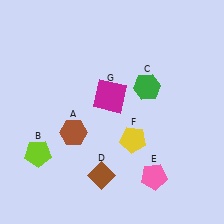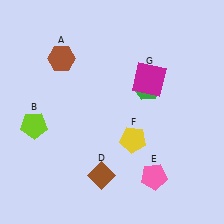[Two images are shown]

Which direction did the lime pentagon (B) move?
The lime pentagon (B) moved up.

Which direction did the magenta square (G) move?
The magenta square (G) moved right.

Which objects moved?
The objects that moved are: the brown hexagon (A), the lime pentagon (B), the magenta square (G).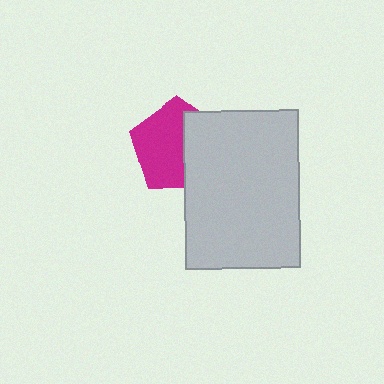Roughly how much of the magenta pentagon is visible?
About half of it is visible (roughly 59%).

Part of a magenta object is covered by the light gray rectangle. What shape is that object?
It is a pentagon.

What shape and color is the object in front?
The object in front is a light gray rectangle.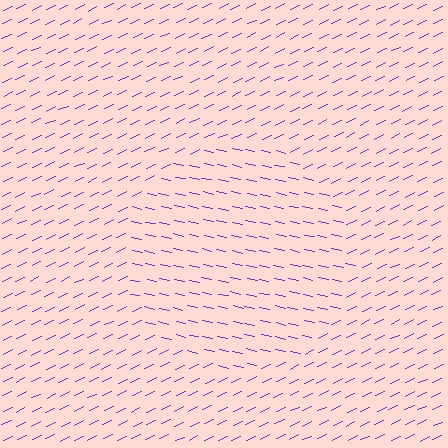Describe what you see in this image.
The image is filled with small purple line segments. A circle region in the image has lines oriented differently from the surrounding lines, creating a visible texture boundary.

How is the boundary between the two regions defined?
The boundary is defined purely by a change in line orientation (approximately 37 degrees difference). All lines are the same color and thickness.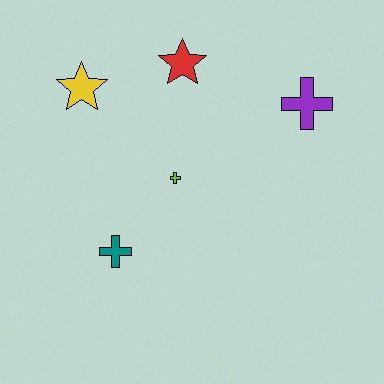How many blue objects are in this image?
There are no blue objects.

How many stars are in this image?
There are 2 stars.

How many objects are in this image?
There are 5 objects.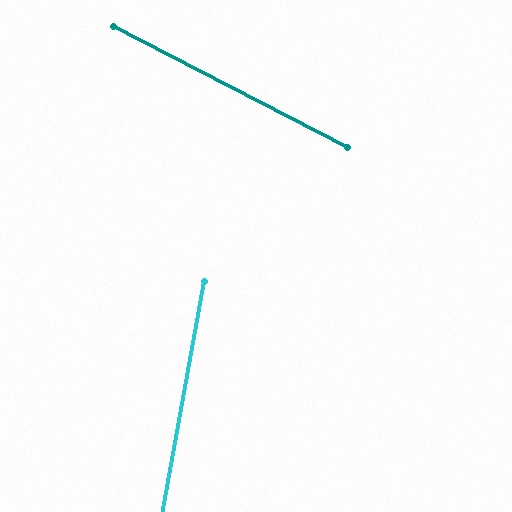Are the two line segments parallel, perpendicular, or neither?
Neither parallel nor perpendicular — they differ by about 73°.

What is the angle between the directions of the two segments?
Approximately 73 degrees.